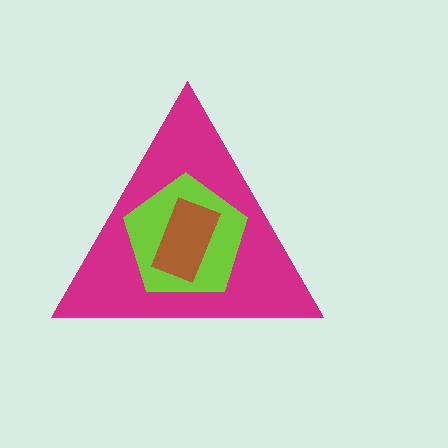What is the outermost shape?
The magenta triangle.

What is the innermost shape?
The brown rectangle.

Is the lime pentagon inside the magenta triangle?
Yes.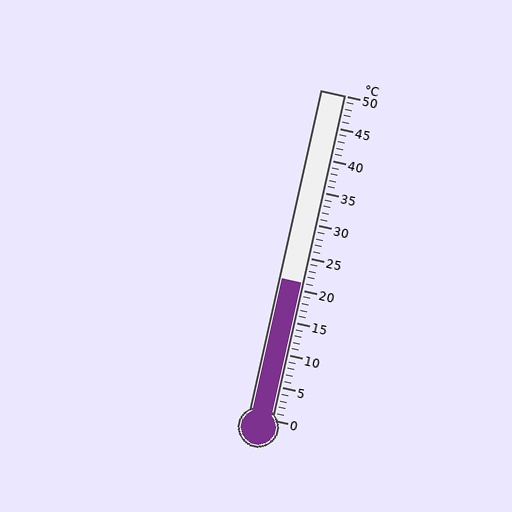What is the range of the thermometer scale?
The thermometer scale ranges from 0°C to 50°C.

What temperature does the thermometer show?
The thermometer shows approximately 21°C.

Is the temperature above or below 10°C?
The temperature is above 10°C.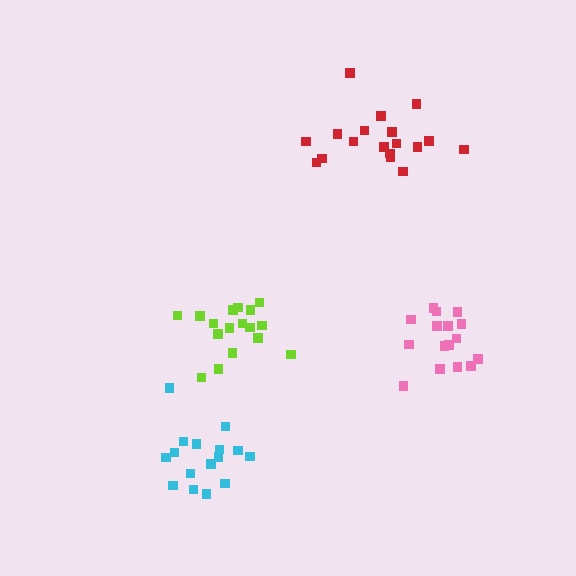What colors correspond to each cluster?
The clusters are colored: lime, pink, red, cyan.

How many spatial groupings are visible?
There are 4 spatial groupings.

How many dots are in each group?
Group 1: 17 dots, Group 2: 16 dots, Group 3: 18 dots, Group 4: 16 dots (67 total).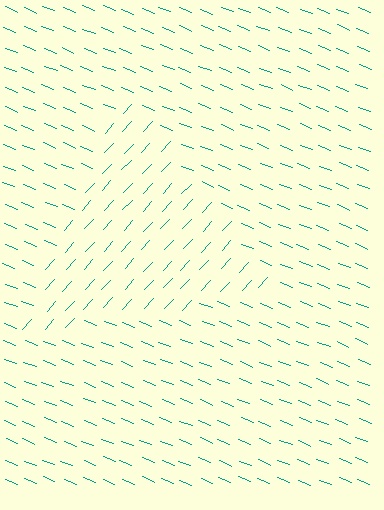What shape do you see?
I see a triangle.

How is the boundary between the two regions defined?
The boundary is defined purely by a change in line orientation (approximately 70 degrees difference). All lines are the same color and thickness.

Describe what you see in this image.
The image is filled with small teal line segments. A triangle region in the image has lines oriented differently from the surrounding lines, creating a visible texture boundary.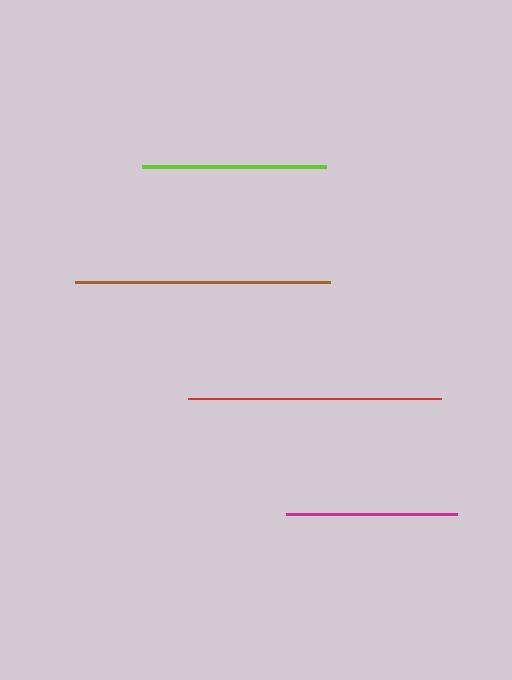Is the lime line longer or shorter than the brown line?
The brown line is longer than the lime line.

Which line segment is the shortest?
The magenta line is the shortest at approximately 170 pixels.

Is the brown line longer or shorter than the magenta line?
The brown line is longer than the magenta line.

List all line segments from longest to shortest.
From longest to shortest: brown, red, lime, magenta.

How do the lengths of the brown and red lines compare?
The brown and red lines are approximately the same length.